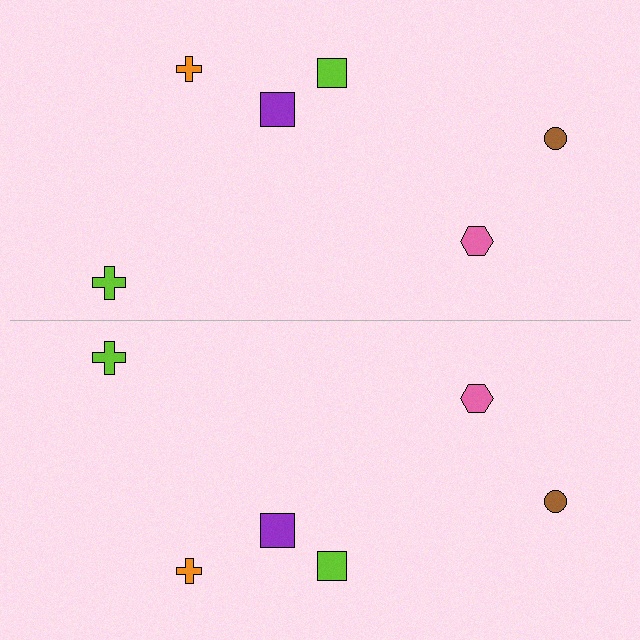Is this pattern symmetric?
Yes, this pattern has bilateral (reflection) symmetry.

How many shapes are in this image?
There are 12 shapes in this image.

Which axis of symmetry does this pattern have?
The pattern has a horizontal axis of symmetry running through the center of the image.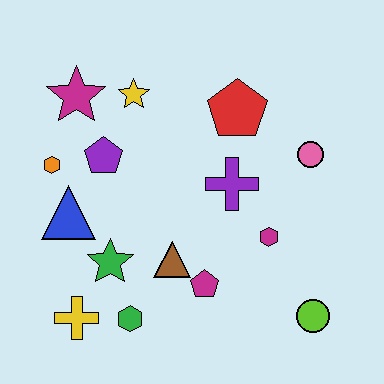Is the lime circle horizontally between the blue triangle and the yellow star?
No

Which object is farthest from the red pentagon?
The yellow cross is farthest from the red pentagon.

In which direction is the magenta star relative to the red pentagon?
The magenta star is to the left of the red pentagon.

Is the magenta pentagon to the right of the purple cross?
No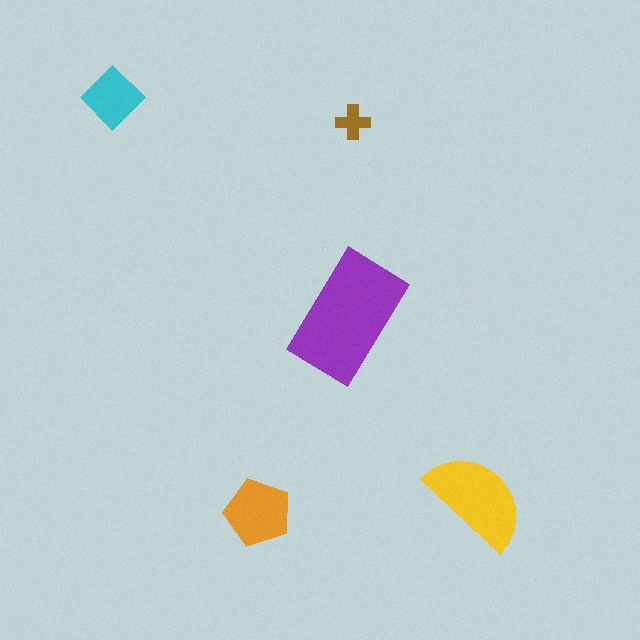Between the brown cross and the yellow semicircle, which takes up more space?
The yellow semicircle.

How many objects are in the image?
There are 5 objects in the image.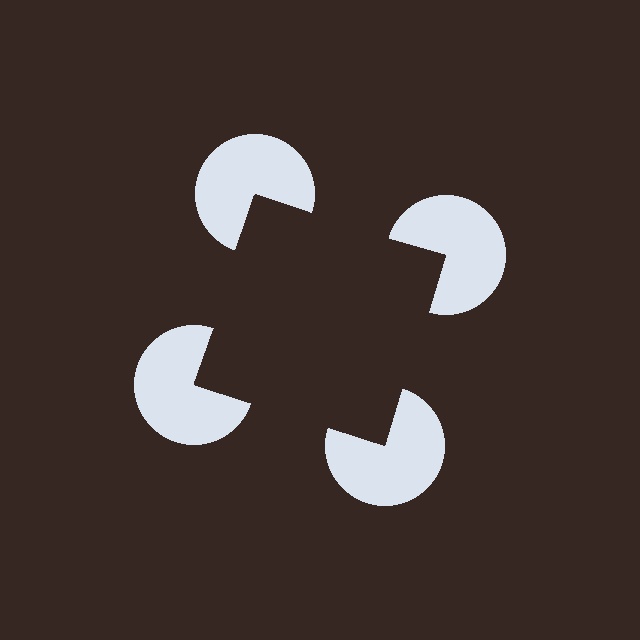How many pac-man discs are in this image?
There are 4 — one at each vertex of the illusory square.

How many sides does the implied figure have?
4 sides.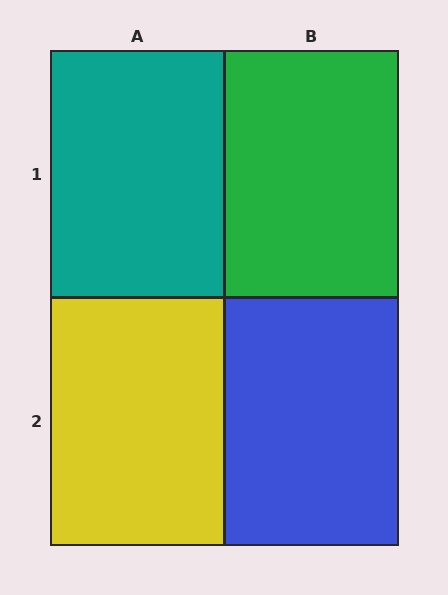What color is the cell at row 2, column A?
Yellow.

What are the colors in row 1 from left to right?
Teal, green.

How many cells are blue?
1 cell is blue.